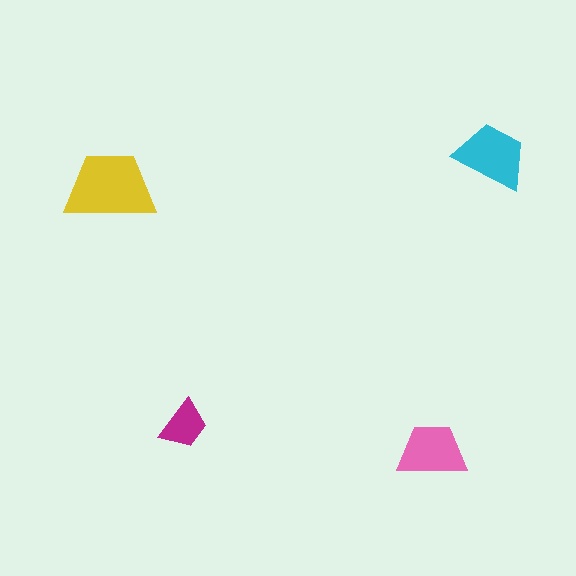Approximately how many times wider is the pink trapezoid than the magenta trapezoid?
About 1.5 times wider.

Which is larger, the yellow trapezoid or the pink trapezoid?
The yellow one.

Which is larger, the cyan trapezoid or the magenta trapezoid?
The cyan one.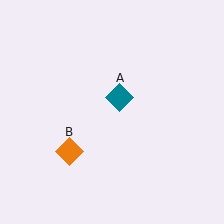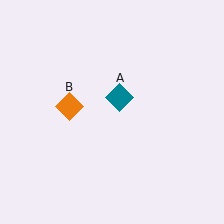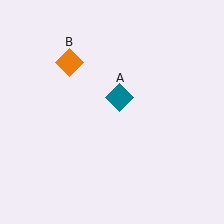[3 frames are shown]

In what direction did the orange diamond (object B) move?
The orange diamond (object B) moved up.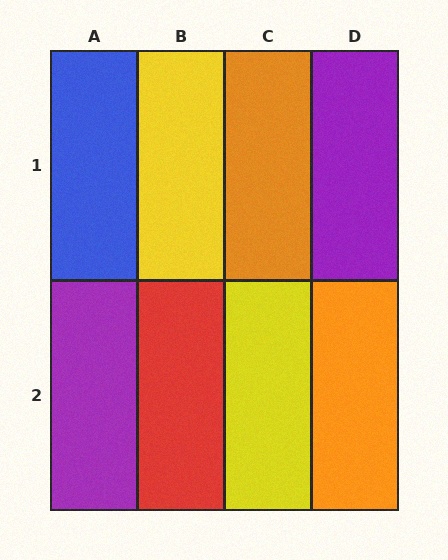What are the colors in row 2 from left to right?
Purple, red, yellow, orange.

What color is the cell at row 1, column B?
Yellow.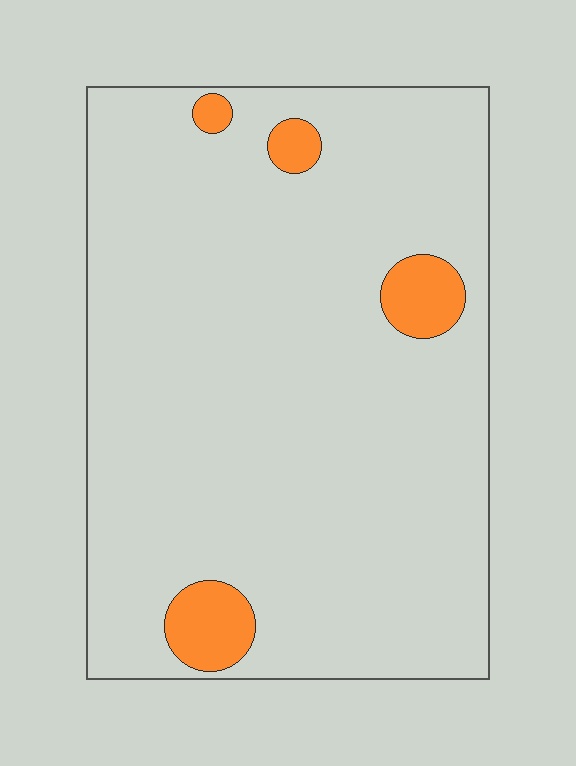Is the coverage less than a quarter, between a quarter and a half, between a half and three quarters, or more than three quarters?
Less than a quarter.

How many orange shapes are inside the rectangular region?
4.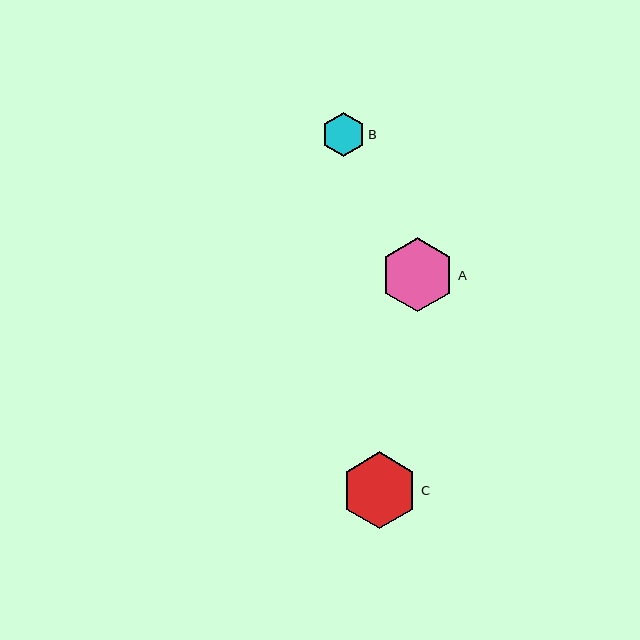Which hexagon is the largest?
Hexagon C is the largest with a size of approximately 77 pixels.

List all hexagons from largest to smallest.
From largest to smallest: C, A, B.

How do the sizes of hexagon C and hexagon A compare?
Hexagon C and hexagon A are approximately the same size.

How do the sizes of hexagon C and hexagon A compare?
Hexagon C and hexagon A are approximately the same size.